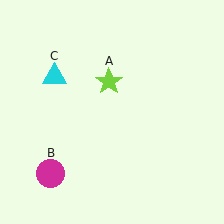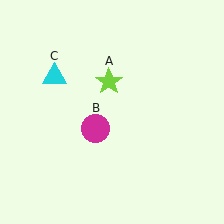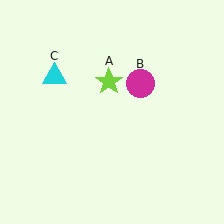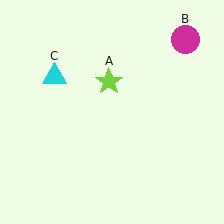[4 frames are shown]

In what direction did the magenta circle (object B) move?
The magenta circle (object B) moved up and to the right.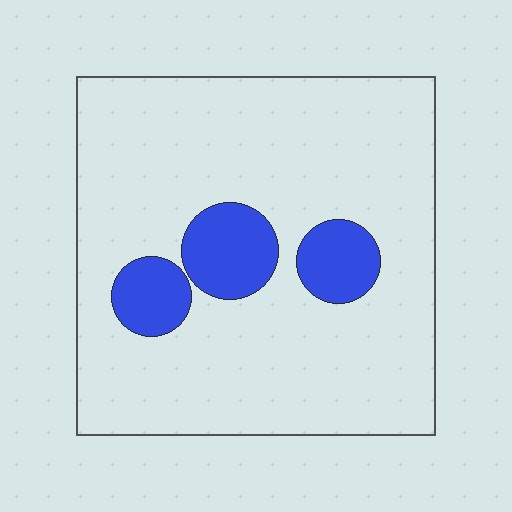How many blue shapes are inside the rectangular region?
3.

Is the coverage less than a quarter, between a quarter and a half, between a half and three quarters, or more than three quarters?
Less than a quarter.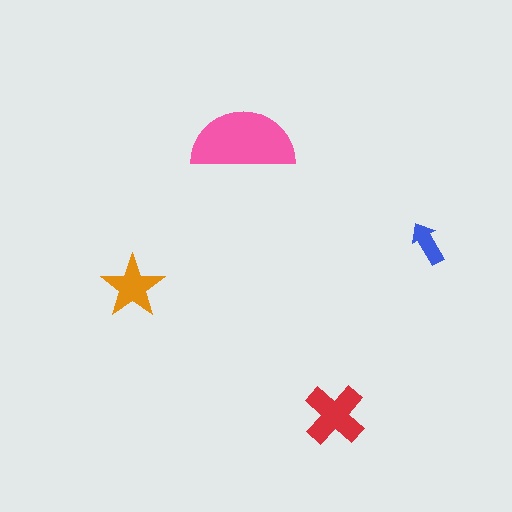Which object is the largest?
The pink semicircle.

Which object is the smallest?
The blue arrow.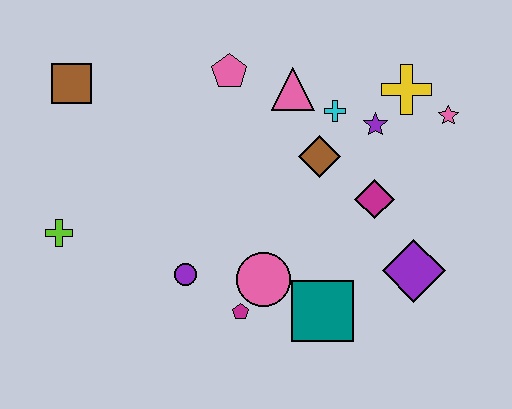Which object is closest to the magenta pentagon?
The pink circle is closest to the magenta pentagon.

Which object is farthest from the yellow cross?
The lime cross is farthest from the yellow cross.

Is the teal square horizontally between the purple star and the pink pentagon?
Yes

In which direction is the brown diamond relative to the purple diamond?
The brown diamond is above the purple diamond.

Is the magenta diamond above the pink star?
No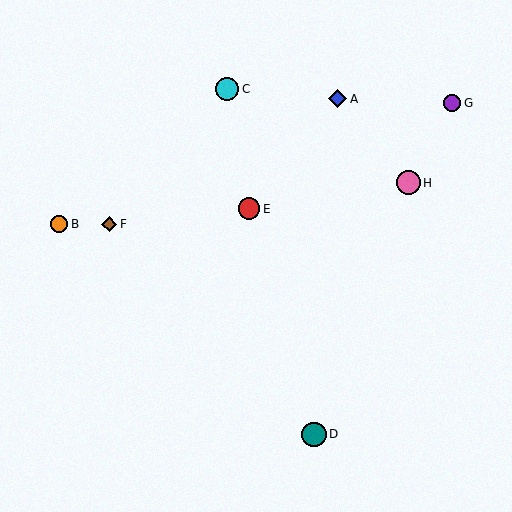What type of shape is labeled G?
Shape G is a purple circle.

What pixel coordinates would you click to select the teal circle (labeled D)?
Click at (314, 434) to select the teal circle D.